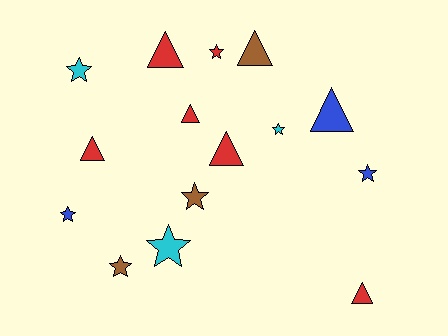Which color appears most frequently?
Red, with 6 objects.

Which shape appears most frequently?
Star, with 8 objects.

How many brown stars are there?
There are 2 brown stars.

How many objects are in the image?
There are 15 objects.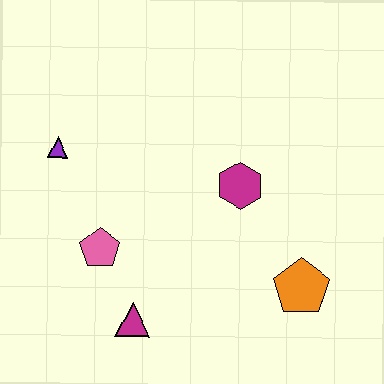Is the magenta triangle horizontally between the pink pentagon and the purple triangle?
No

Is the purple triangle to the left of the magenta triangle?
Yes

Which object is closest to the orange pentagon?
The magenta hexagon is closest to the orange pentagon.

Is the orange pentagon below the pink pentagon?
Yes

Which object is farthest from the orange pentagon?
The purple triangle is farthest from the orange pentagon.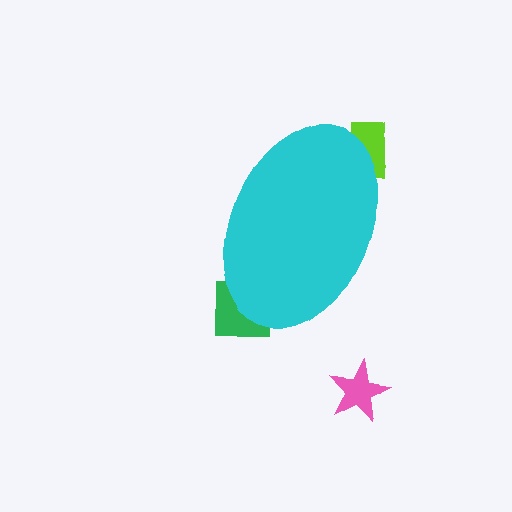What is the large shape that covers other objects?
A cyan ellipse.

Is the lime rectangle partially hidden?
Yes, the lime rectangle is partially hidden behind the cyan ellipse.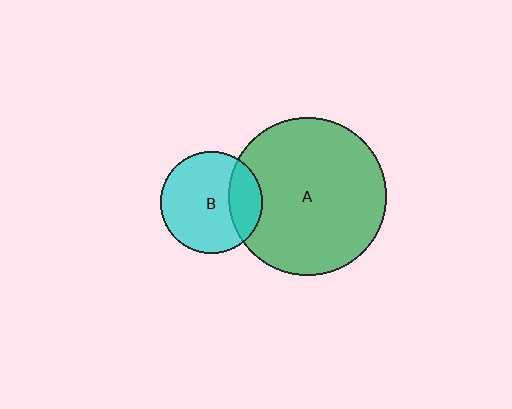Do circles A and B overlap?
Yes.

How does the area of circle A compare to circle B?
Approximately 2.4 times.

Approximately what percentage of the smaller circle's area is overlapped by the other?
Approximately 25%.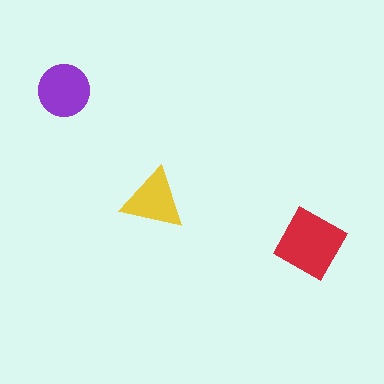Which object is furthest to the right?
The red diamond is rightmost.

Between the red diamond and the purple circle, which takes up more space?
The red diamond.